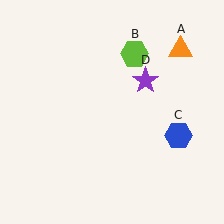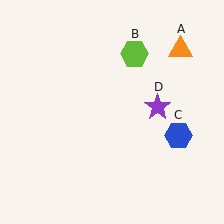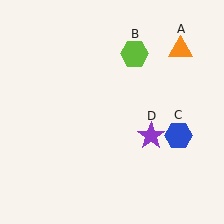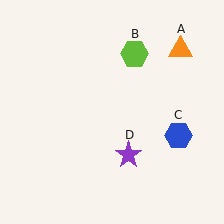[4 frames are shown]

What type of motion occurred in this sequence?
The purple star (object D) rotated clockwise around the center of the scene.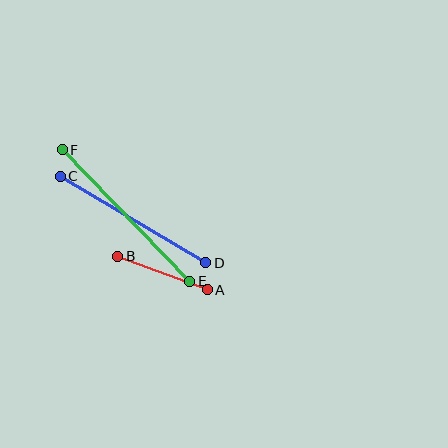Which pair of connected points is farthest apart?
Points E and F are farthest apart.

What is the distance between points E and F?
The distance is approximately 183 pixels.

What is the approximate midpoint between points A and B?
The midpoint is at approximately (163, 273) pixels.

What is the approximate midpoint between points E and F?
The midpoint is at approximately (126, 215) pixels.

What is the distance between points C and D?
The distance is approximately 169 pixels.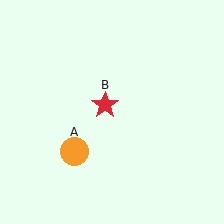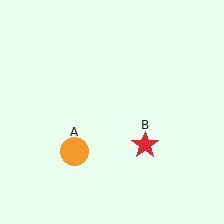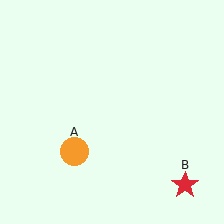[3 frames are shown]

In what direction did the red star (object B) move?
The red star (object B) moved down and to the right.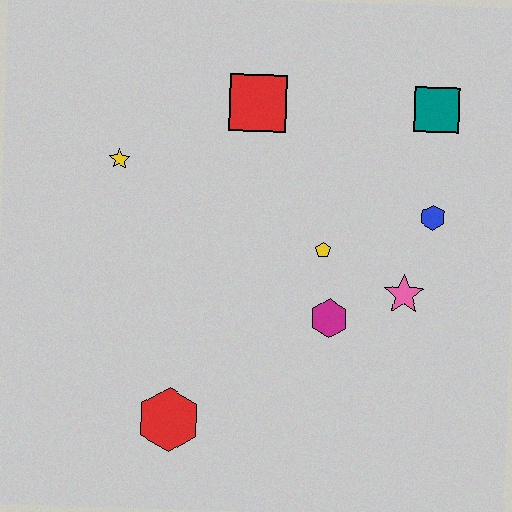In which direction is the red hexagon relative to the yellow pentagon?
The red hexagon is below the yellow pentagon.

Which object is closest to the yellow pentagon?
The magenta hexagon is closest to the yellow pentagon.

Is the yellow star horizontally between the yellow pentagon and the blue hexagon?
No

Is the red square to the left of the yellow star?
No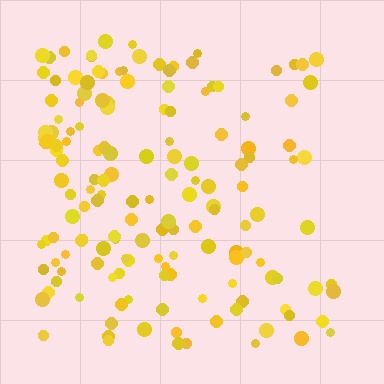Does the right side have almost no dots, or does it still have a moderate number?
Still a moderate number, just noticeably fewer than the left.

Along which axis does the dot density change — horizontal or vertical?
Horizontal.